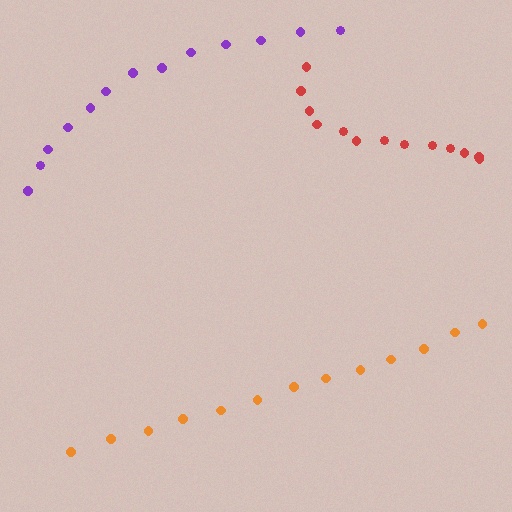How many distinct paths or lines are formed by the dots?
There are 3 distinct paths.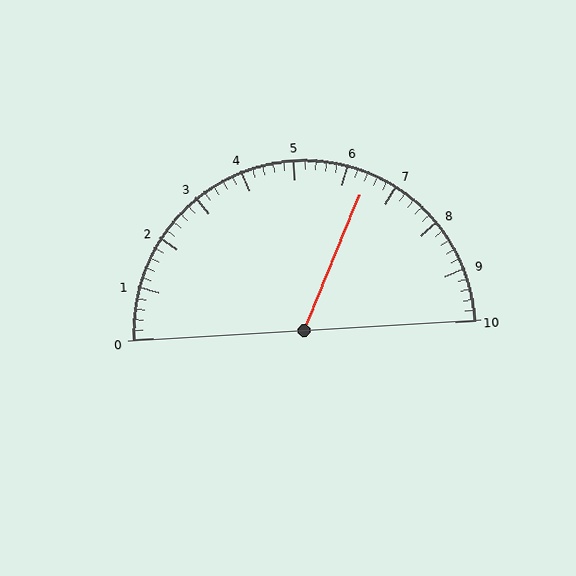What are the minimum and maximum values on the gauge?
The gauge ranges from 0 to 10.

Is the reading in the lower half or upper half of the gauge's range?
The reading is in the upper half of the range (0 to 10).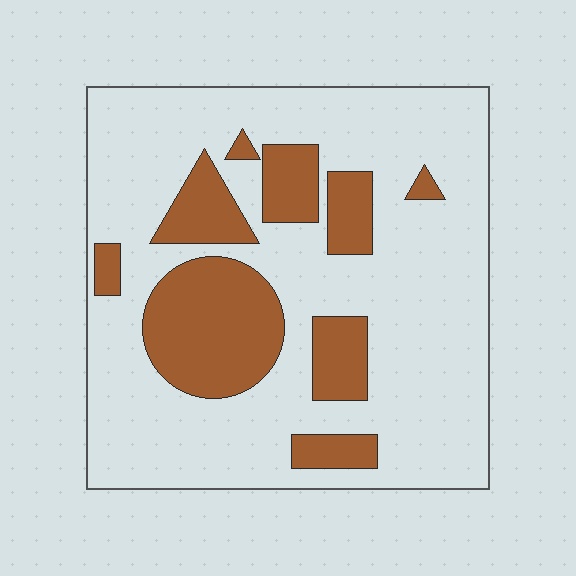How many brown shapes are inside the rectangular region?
9.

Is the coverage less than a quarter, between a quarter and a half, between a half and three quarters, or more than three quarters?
Less than a quarter.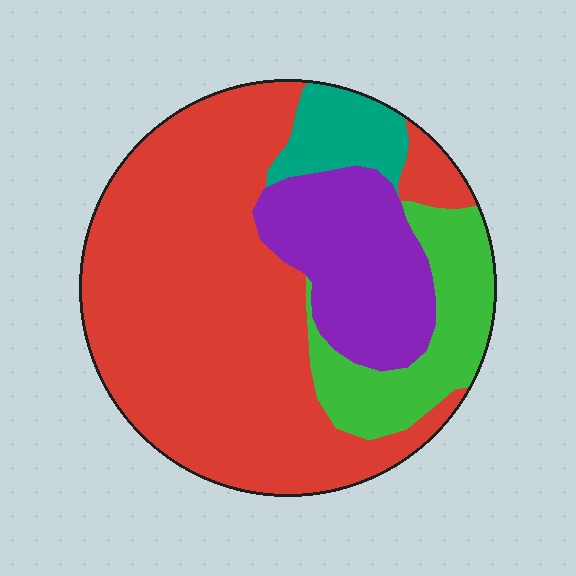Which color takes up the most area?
Red, at roughly 60%.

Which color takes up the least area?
Teal, at roughly 5%.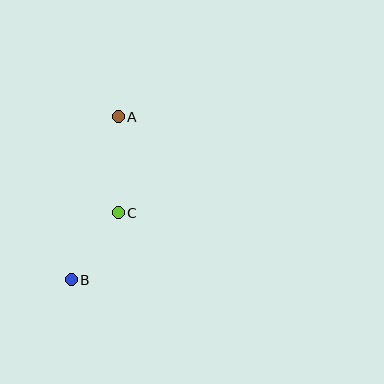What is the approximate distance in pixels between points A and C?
The distance between A and C is approximately 96 pixels.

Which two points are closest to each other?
Points B and C are closest to each other.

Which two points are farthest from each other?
Points A and B are farthest from each other.